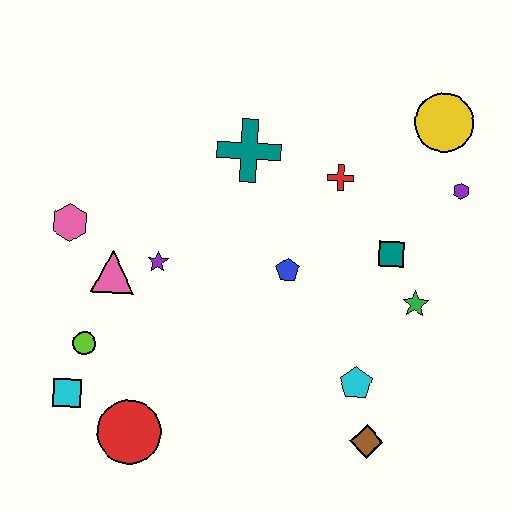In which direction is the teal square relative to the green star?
The teal square is above the green star.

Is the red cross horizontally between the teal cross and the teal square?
Yes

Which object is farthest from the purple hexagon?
The cyan square is farthest from the purple hexagon.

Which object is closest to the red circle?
The cyan square is closest to the red circle.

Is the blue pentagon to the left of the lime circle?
No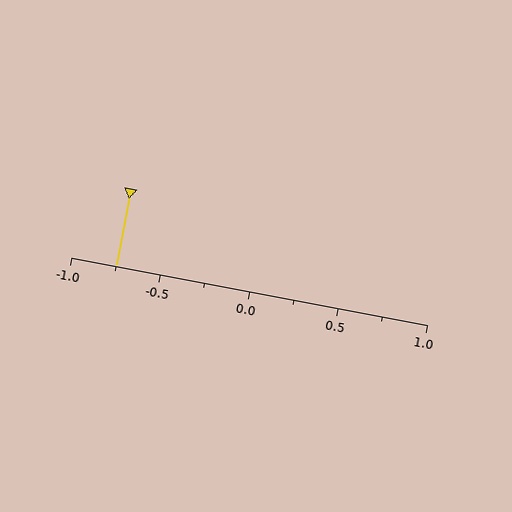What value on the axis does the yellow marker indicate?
The marker indicates approximately -0.75.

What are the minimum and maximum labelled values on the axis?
The axis runs from -1.0 to 1.0.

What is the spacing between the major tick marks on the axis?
The major ticks are spaced 0.5 apart.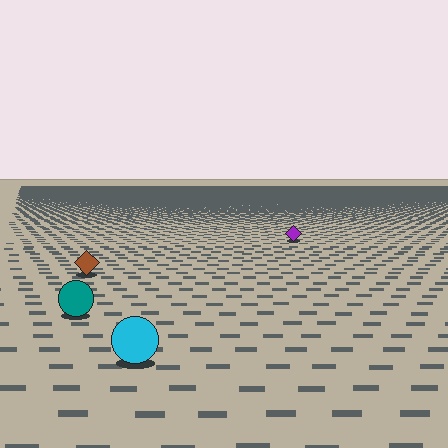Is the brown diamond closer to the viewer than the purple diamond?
Yes. The brown diamond is closer — you can tell from the texture gradient: the ground texture is coarser near it.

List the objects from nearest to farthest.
From nearest to farthest: the cyan circle, the teal circle, the brown diamond, the purple diamond.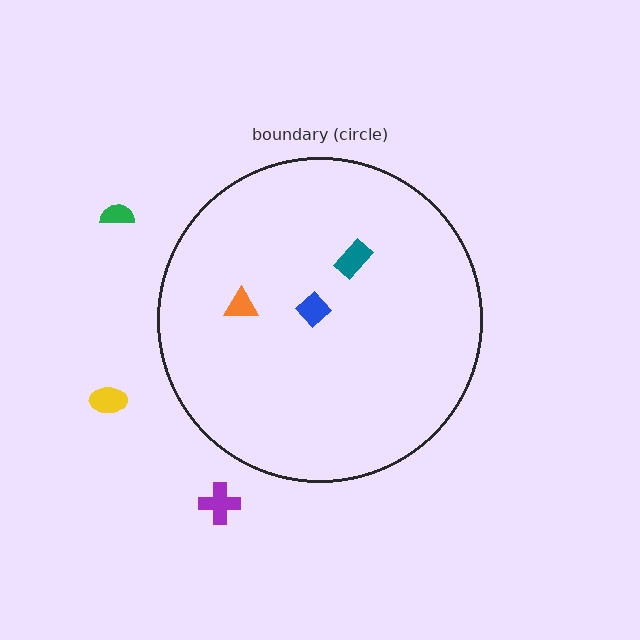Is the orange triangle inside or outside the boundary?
Inside.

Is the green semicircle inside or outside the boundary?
Outside.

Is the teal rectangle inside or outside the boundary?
Inside.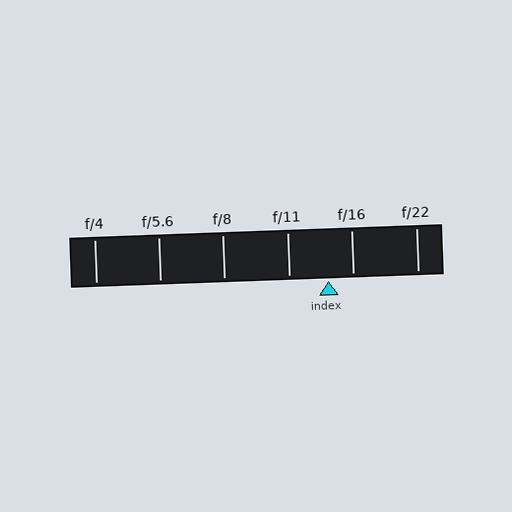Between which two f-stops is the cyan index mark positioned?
The index mark is between f/11 and f/16.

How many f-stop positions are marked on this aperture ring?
There are 6 f-stop positions marked.